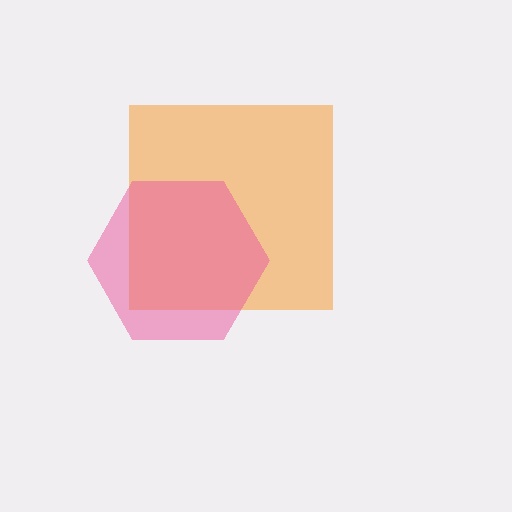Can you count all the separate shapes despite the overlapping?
Yes, there are 2 separate shapes.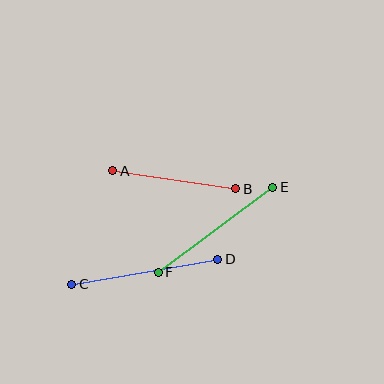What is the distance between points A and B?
The distance is approximately 124 pixels.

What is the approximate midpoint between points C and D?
The midpoint is at approximately (145, 272) pixels.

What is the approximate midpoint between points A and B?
The midpoint is at approximately (174, 180) pixels.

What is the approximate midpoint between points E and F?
The midpoint is at approximately (216, 230) pixels.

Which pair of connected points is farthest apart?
Points C and D are farthest apart.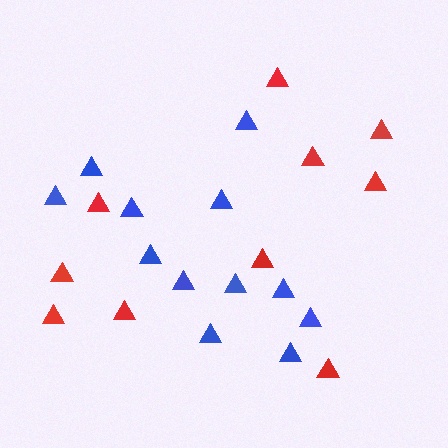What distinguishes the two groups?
There are 2 groups: one group of blue triangles (12) and one group of red triangles (10).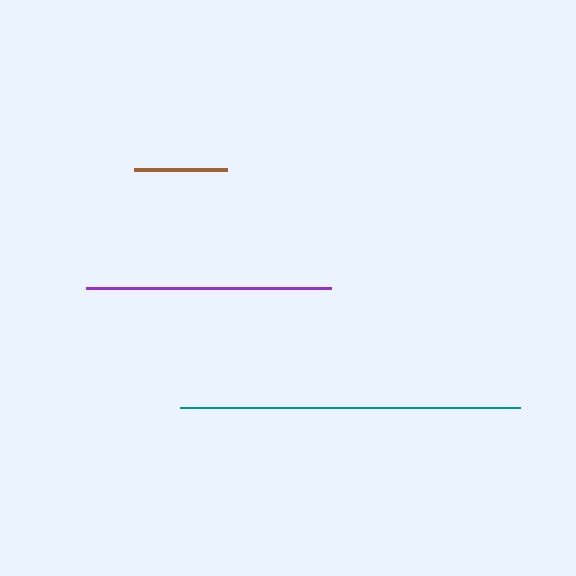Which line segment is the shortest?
The brown line is the shortest at approximately 93 pixels.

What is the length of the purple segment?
The purple segment is approximately 245 pixels long.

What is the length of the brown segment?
The brown segment is approximately 93 pixels long.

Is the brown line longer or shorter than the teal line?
The teal line is longer than the brown line.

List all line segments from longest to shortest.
From longest to shortest: teal, purple, brown.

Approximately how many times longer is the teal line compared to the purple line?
The teal line is approximately 1.4 times the length of the purple line.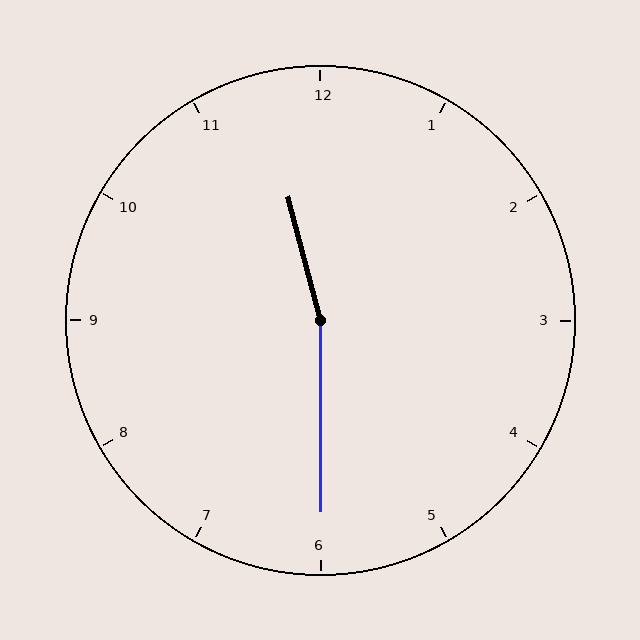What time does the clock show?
11:30.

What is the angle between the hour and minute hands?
Approximately 165 degrees.